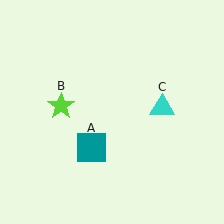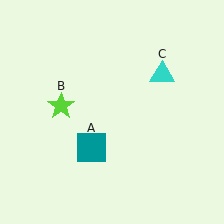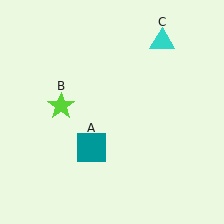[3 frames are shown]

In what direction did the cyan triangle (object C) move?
The cyan triangle (object C) moved up.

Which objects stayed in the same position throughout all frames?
Teal square (object A) and lime star (object B) remained stationary.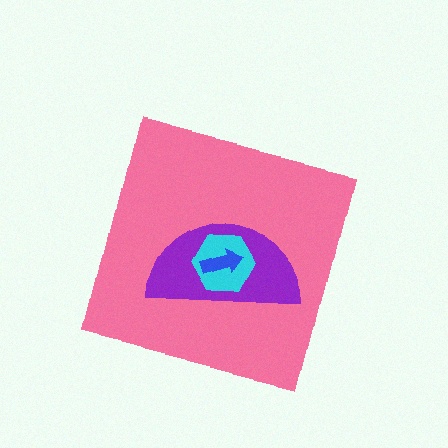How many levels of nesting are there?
4.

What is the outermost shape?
The pink square.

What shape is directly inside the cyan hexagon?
The blue arrow.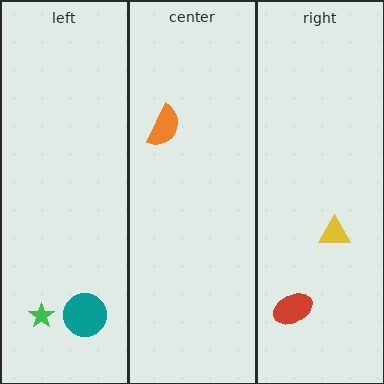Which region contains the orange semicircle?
The center region.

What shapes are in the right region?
The yellow triangle, the red ellipse.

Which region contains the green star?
The left region.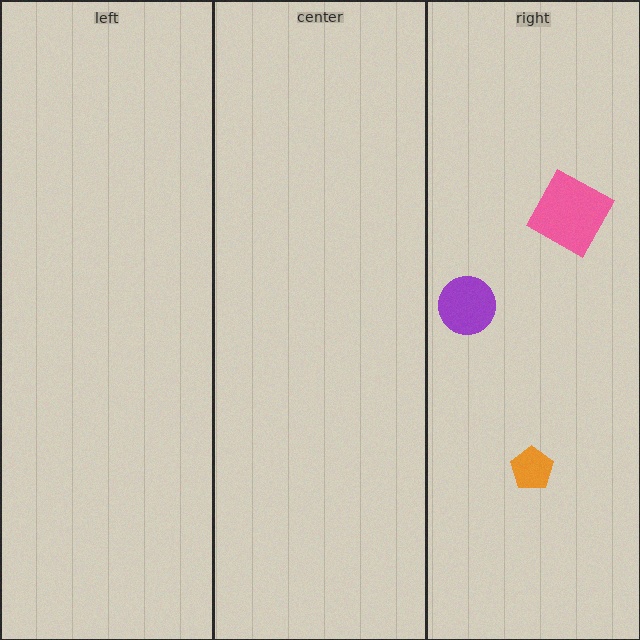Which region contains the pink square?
The right region.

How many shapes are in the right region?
3.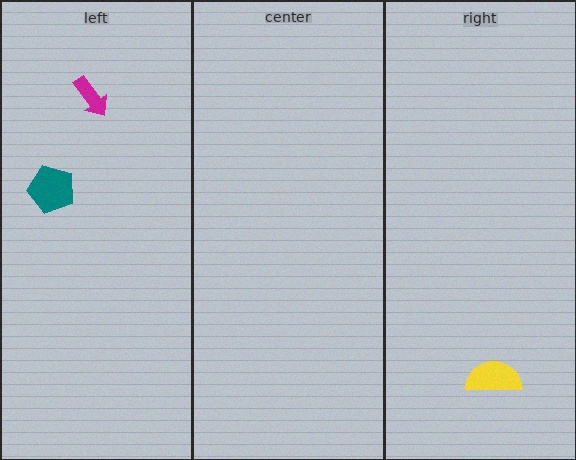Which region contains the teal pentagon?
The left region.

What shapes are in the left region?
The teal pentagon, the magenta arrow.